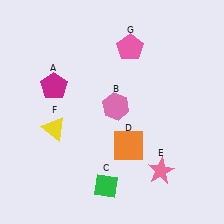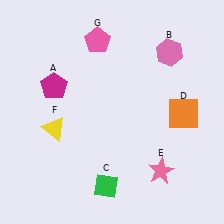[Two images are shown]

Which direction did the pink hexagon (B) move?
The pink hexagon (B) moved up.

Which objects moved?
The objects that moved are: the pink hexagon (B), the orange square (D), the pink pentagon (G).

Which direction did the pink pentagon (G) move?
The pink pentagon (G) moved left.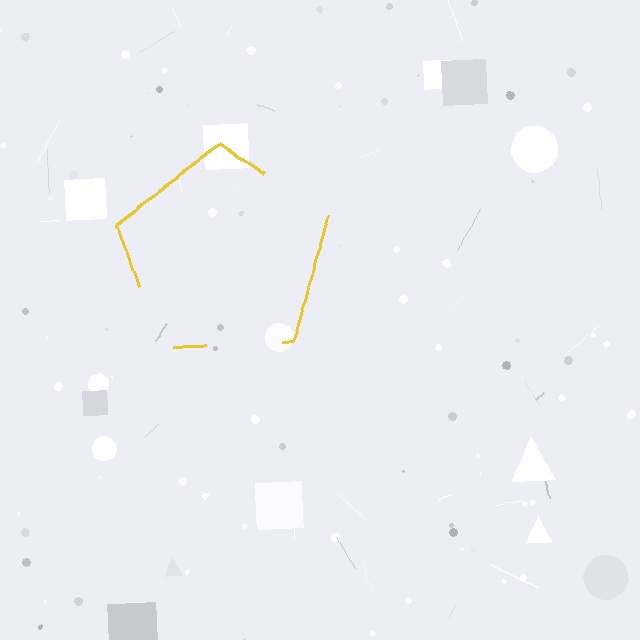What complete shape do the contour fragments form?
The contour fragments form a pentagon.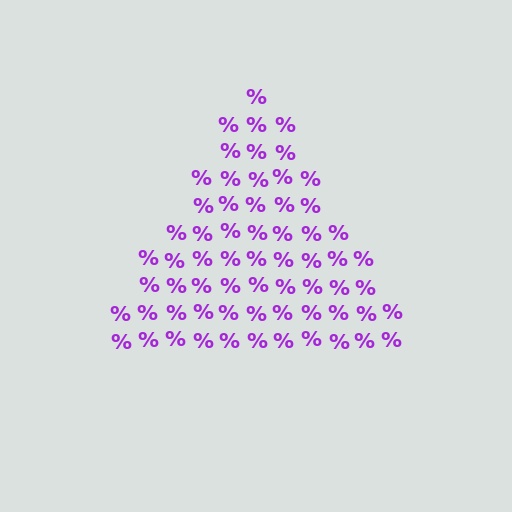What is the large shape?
The large shape is a triangle.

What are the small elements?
The small elements are percent signs.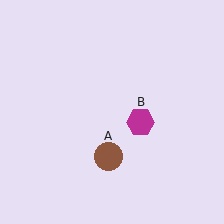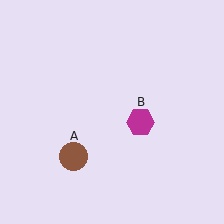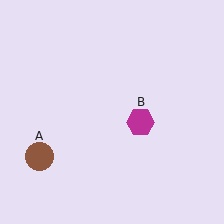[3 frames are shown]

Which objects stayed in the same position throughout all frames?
Magenta hexagon (object B) remained stationary.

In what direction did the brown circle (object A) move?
The brown circle (object A) moved left.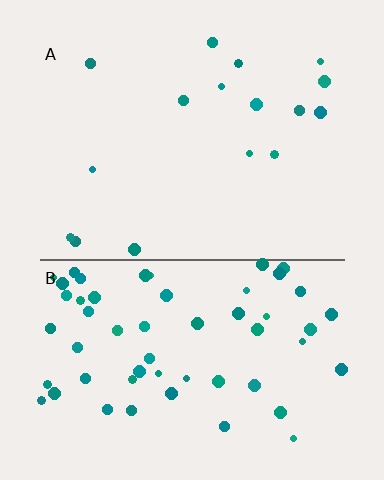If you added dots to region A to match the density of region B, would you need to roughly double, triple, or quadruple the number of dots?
Approximately triple.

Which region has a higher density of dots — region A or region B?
B (the bottom).